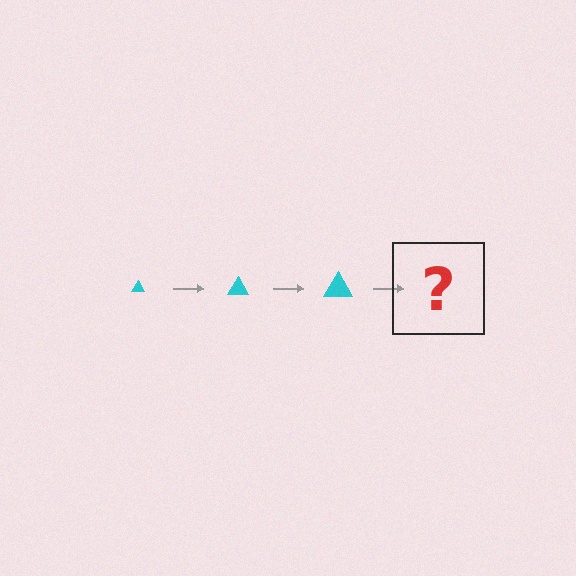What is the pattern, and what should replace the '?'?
The pattern is that the triangle gets progressively larger each step. The '?' should be a cyan triangle, larger than the previous one.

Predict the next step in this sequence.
The next step is a cyan triangle, larger than the previous one.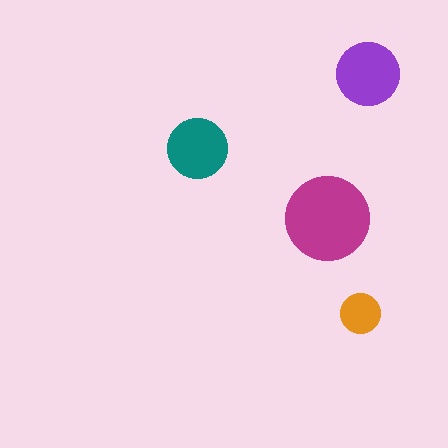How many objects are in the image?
There are 4 objects in the image.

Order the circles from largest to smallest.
the magenta one, the purple one, the teal one, the orange one.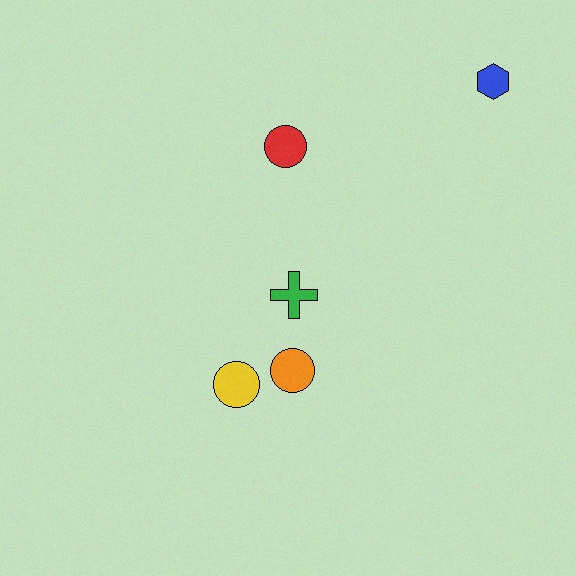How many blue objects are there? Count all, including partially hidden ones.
There is 1 blue object.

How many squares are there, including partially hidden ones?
There are no squares.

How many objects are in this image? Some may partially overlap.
There are 5 objects.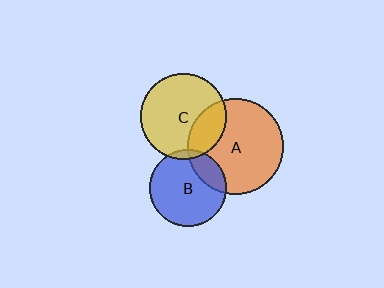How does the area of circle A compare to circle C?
Approximately 1.3 times.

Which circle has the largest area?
Circle A (orange).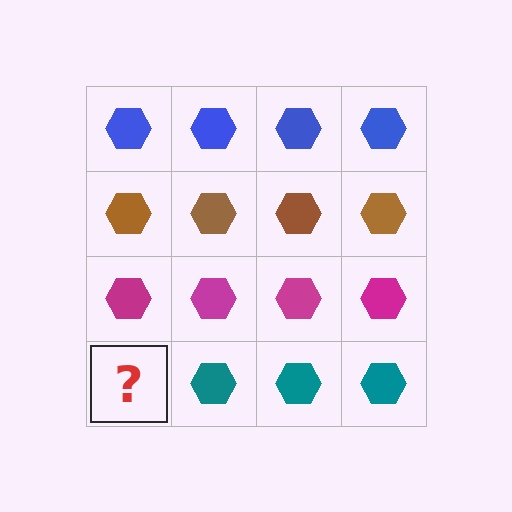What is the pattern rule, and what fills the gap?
The rule is that each row has a consistent color. The gap should be filled with a teal hexagon.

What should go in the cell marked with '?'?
The missing cell should contain a teal hexagon.